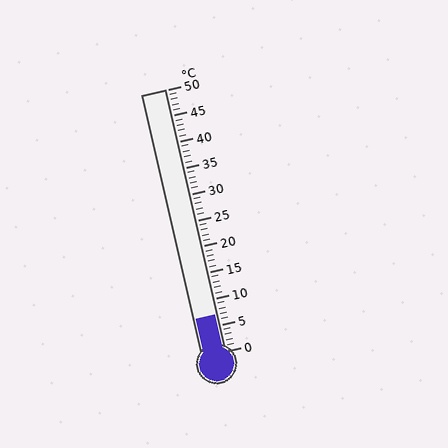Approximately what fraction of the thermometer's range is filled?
The thermometer is filled to approximately 15% of its range.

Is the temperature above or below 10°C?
The temperature is below 10°C.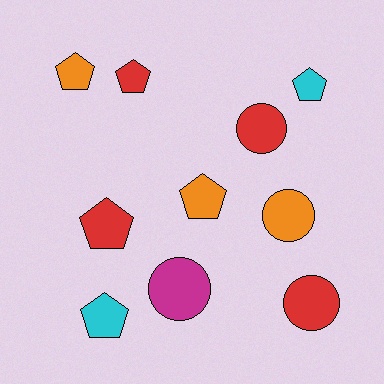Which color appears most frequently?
Red, with 4 objects.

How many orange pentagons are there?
There are 2 orange pentagons.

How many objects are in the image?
There are 10 objects.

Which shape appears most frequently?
Pentagon, with 6 objects.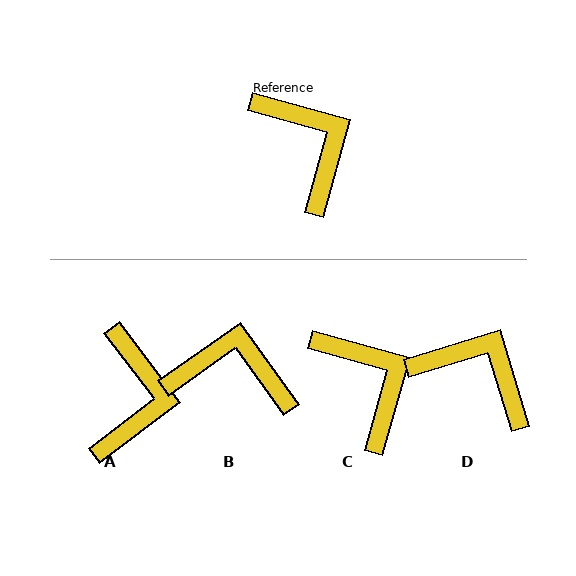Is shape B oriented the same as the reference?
No, it is off by about 51 degrees.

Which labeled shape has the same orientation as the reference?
C.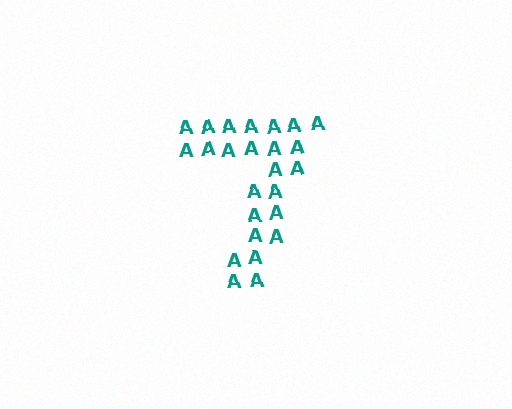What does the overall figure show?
The overall figure shows the digit 7.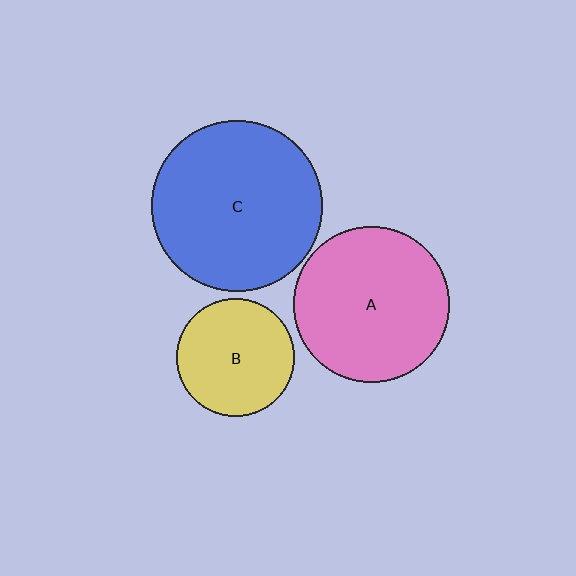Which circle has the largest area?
Circle C (blue).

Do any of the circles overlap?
No, none of the circles overlap.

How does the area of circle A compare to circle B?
Approximately 1.7 times.